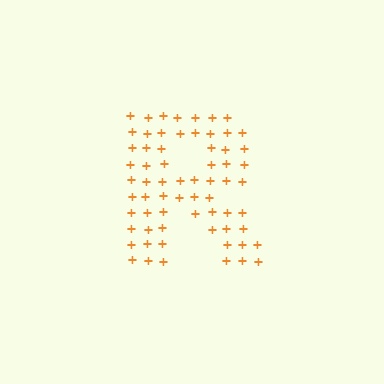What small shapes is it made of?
It is made of small plus signs.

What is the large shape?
The large shape is the letter R.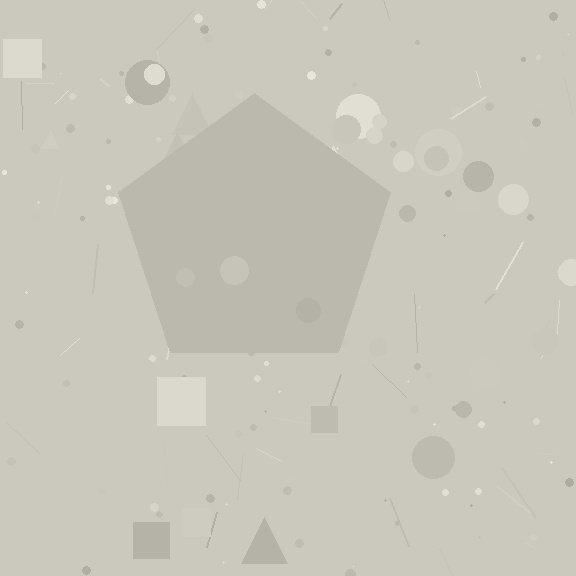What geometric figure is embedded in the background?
A pentagon is embedded in the background.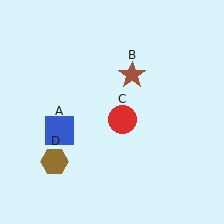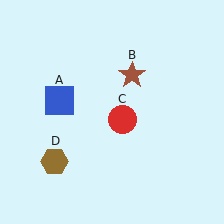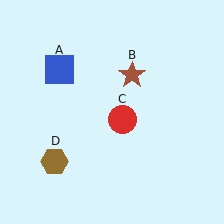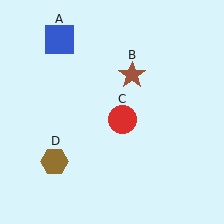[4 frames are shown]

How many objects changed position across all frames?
1 object changed position: blue square (object A).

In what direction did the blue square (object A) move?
The blue square (object A) moved up.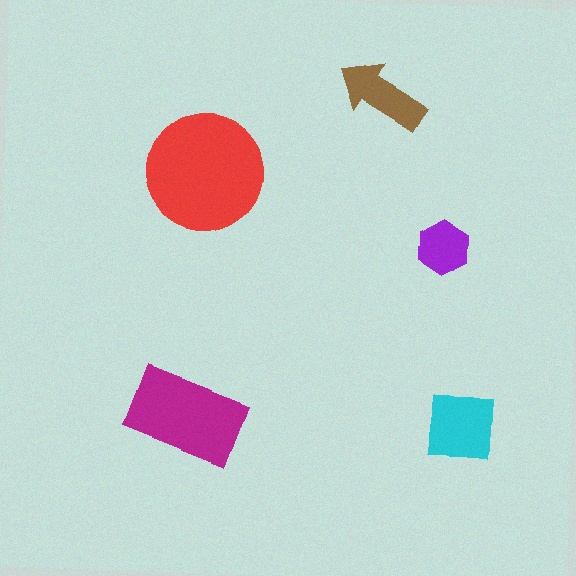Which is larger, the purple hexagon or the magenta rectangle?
The magenta rectangle.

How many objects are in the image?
There are 5 objects in the image.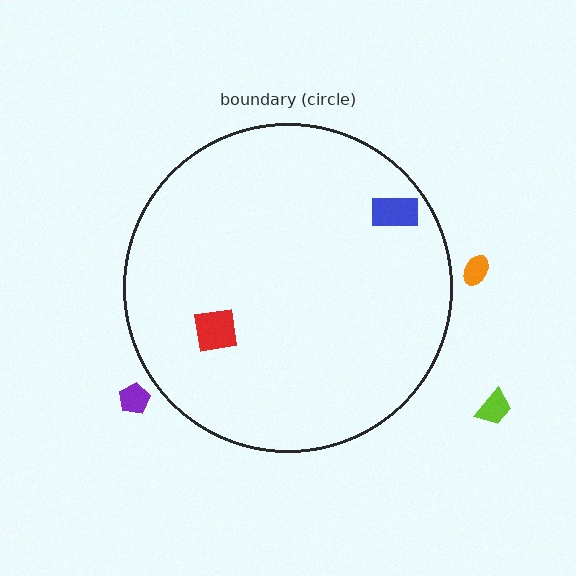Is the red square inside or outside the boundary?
Inside.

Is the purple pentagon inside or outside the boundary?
Outside.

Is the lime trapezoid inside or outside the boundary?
Outside.